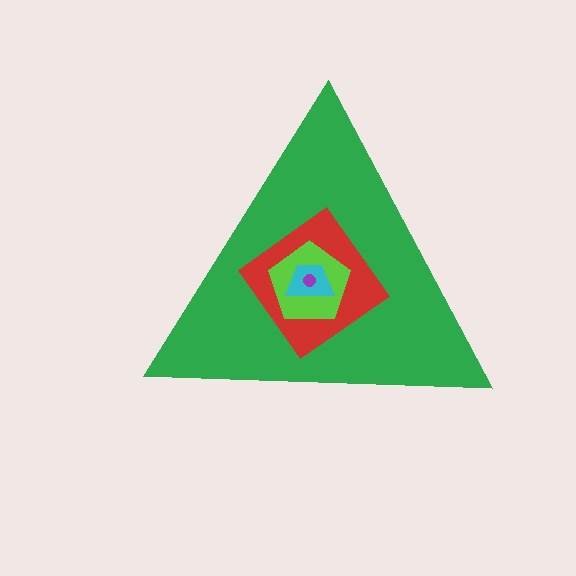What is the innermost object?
The purple circle.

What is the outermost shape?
The green triangle.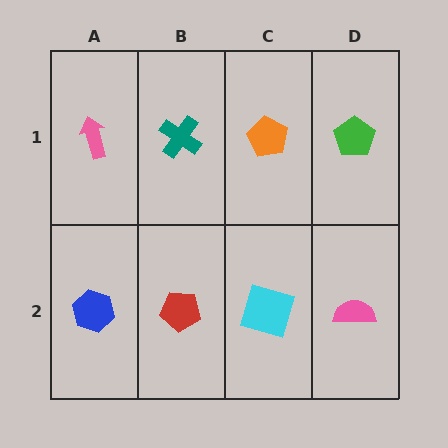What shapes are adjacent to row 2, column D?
A green pentagon (row 1, column D), a cyan square (row 2, column C).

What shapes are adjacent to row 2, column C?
An orange pentagon (row 1, column C), a red pentagon (row 2, column B), a pink semicircle (row 2, column D).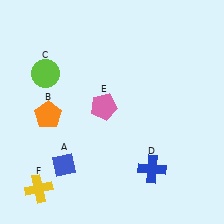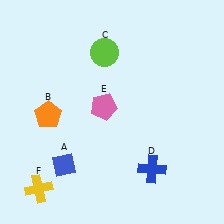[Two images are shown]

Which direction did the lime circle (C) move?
The lime circle (C) moved right.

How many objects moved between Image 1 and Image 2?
1 object moved between the two images.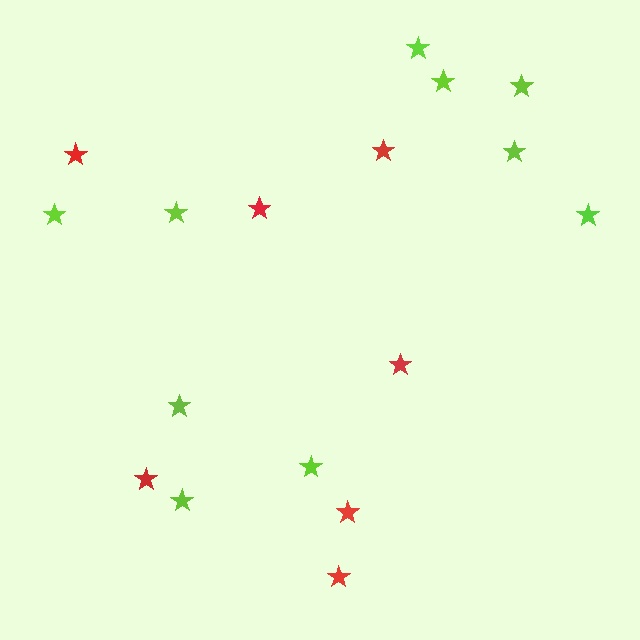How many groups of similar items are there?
There are 2 groups: one group of red stars (7) and one group of lime stars (10).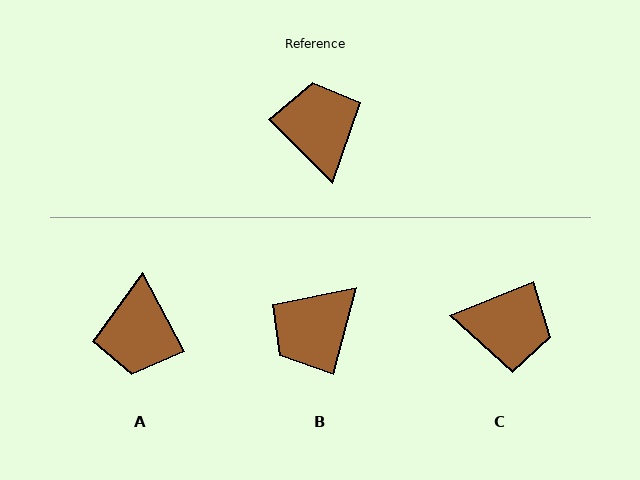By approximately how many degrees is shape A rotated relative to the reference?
Approximately 163 degrees counter-clockwise.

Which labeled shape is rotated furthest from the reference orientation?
A, about 163 degrees away.